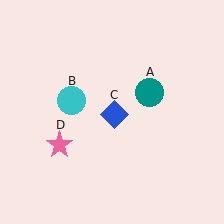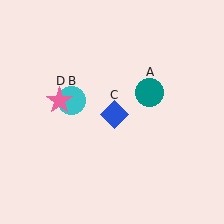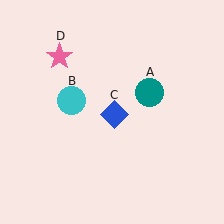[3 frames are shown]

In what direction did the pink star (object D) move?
The pink star (object D) moved up.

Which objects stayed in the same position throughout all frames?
Teal circle (object A) and cyan circle (object B) and blue diamond (object C) remained stationary.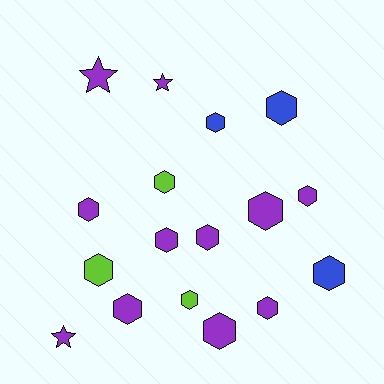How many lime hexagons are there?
There are 3 lime hexagons.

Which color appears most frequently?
Purple, with 11 objects.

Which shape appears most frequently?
Hexagon, with 14 objects.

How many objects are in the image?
There are 17 objects.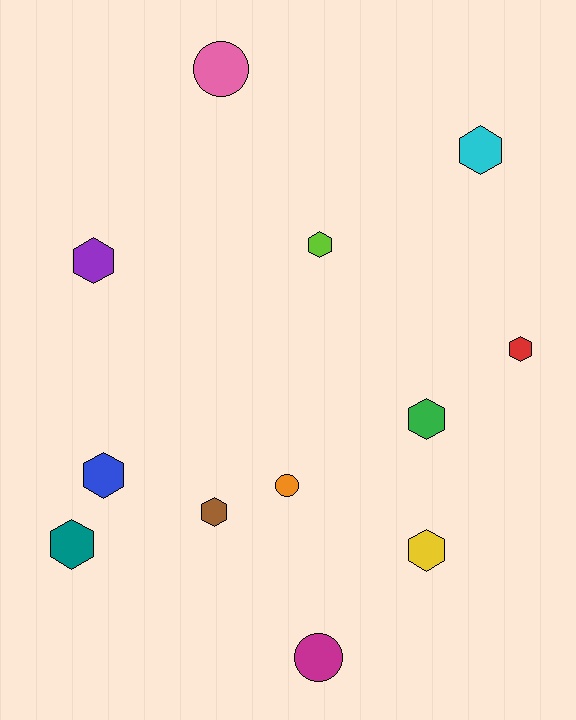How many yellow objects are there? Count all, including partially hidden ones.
There is 1 yellow object.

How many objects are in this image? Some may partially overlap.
There are 12 objects.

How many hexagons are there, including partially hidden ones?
There are 9 hexagons.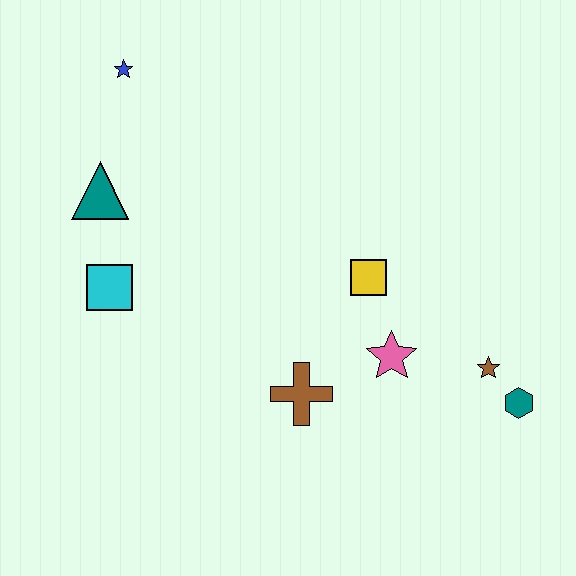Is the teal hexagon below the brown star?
Yes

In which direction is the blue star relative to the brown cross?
The blue star is above the brown cross.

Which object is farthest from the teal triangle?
The teal hexagon is farthest from the teal triangle.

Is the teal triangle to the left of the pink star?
Yes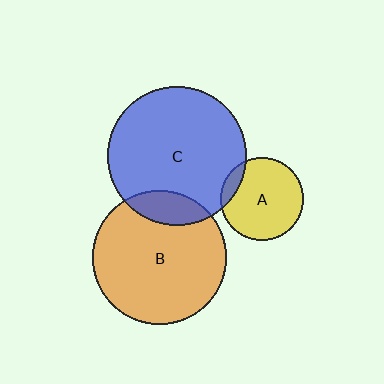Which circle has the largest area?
Circle C (blue).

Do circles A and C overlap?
Yes.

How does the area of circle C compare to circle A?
Approximately 2.8 times.